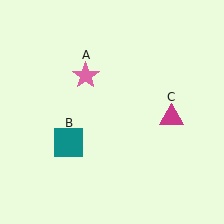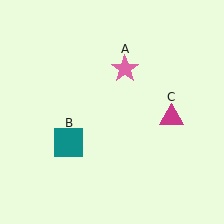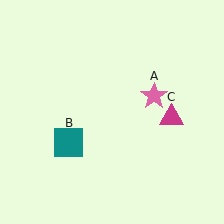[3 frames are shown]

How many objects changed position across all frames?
1 object changed position: pink star (object A).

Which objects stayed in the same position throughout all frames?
Teal square (object B) and magenta triangle (object C) remained stationary.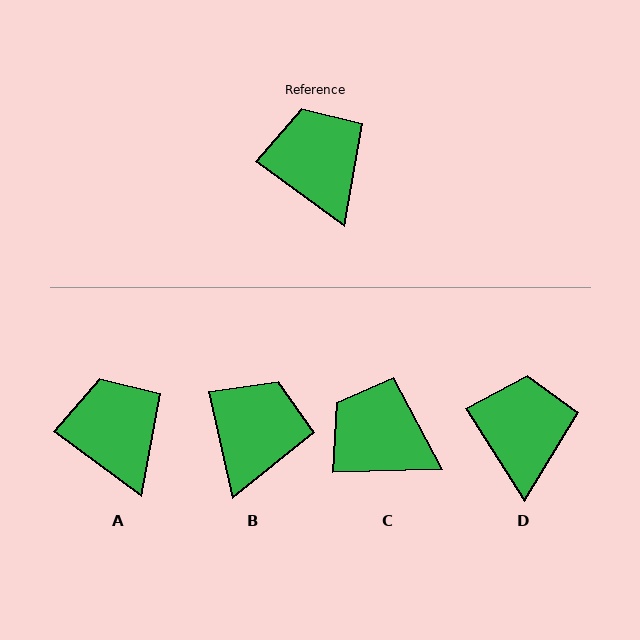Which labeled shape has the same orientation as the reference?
A.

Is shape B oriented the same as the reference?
No, it is off by about 41 degrees.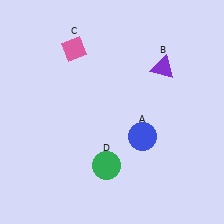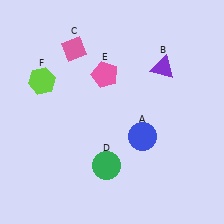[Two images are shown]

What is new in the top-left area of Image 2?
A pink pentagon (E) was added in the top-left area of Image 2.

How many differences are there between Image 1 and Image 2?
There are 2 differences between the two images.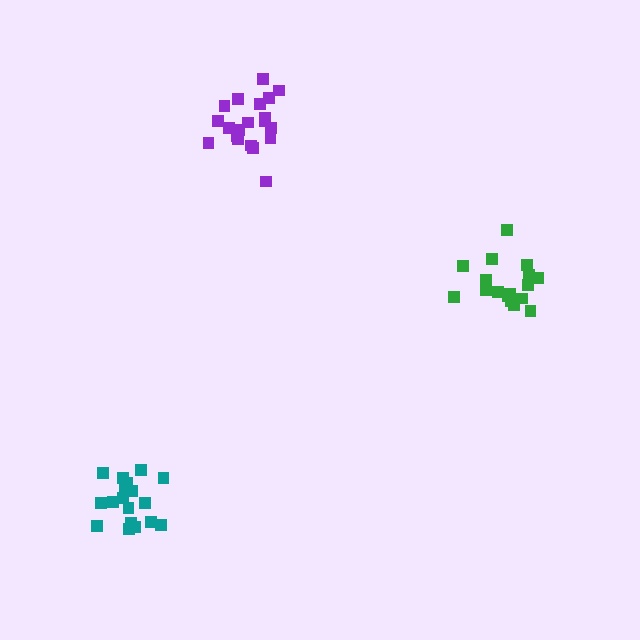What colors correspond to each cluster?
The clusters are colored: green, teal, purple.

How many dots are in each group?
Group 1: 17 dots, Group 2: 18 dots, Group 3: 20 dots (55 total).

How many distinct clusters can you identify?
There are 3 distinct clusters.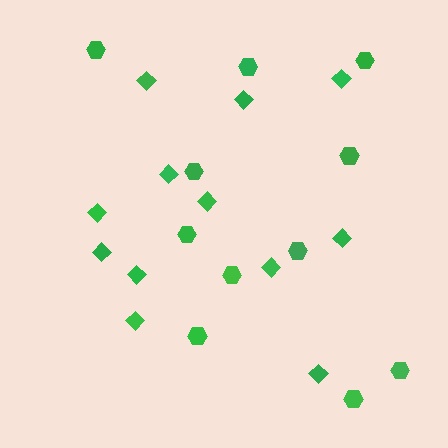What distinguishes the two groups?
There are 2 groups: one group of diamonds (12) and one group of hexagons (11).